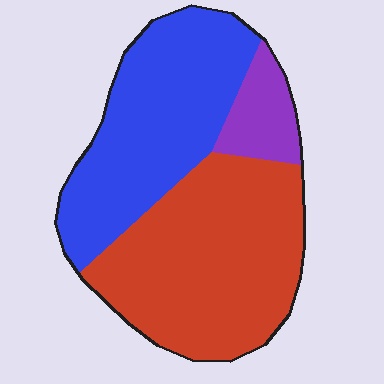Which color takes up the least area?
Purple, at roughly 10%.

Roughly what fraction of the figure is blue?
Blue takes up about two fifths (2/5) of the figure.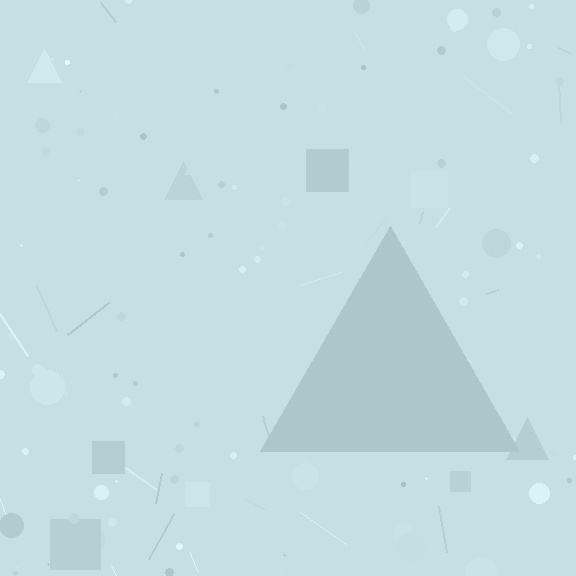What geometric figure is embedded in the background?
A triangle is embedded in the background.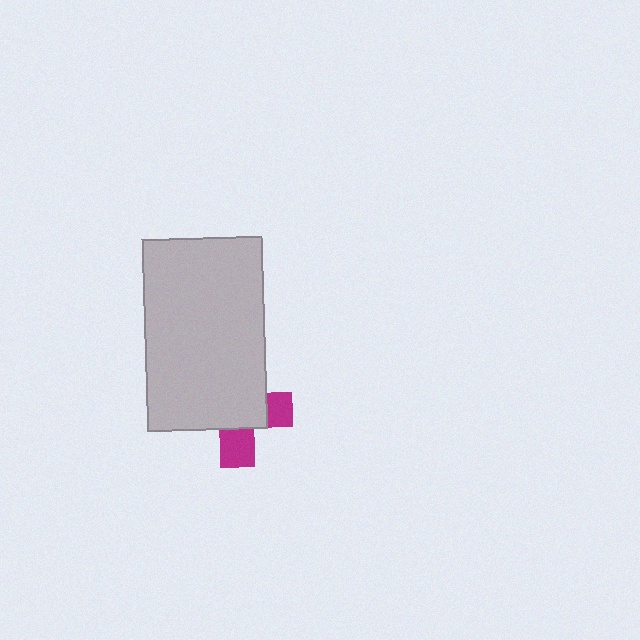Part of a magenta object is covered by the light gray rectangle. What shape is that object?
It is a cross.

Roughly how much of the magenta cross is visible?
A small part of it is visible (roughly 33%).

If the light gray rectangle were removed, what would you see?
You would see the complete magenta cross.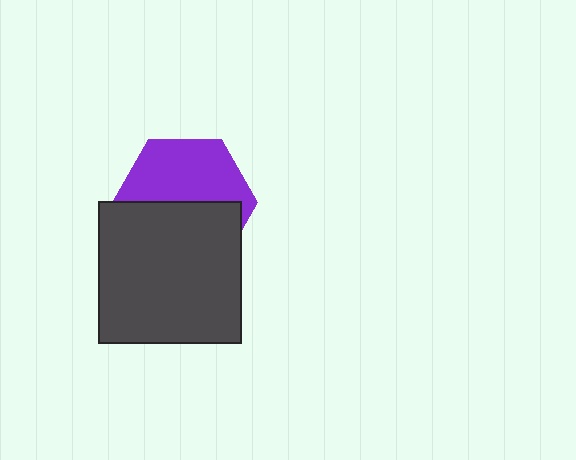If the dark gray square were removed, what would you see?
You would see the complete purple hexagon.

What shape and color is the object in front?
The object in front is a dark gray square.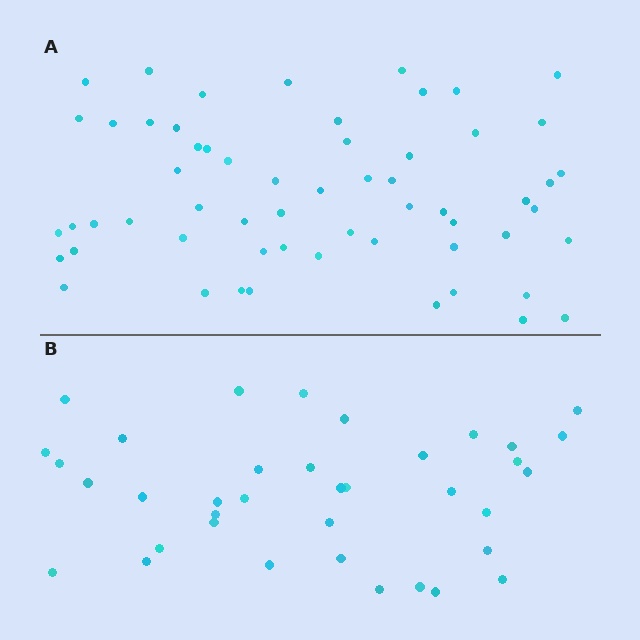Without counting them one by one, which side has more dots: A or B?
Region A (the top region) has more dots.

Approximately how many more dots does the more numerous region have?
Region A has approximately 20 more dots than region B.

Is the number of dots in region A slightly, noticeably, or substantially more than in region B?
Region A has substantially more. The ratio is roughly 1.6 to 1.